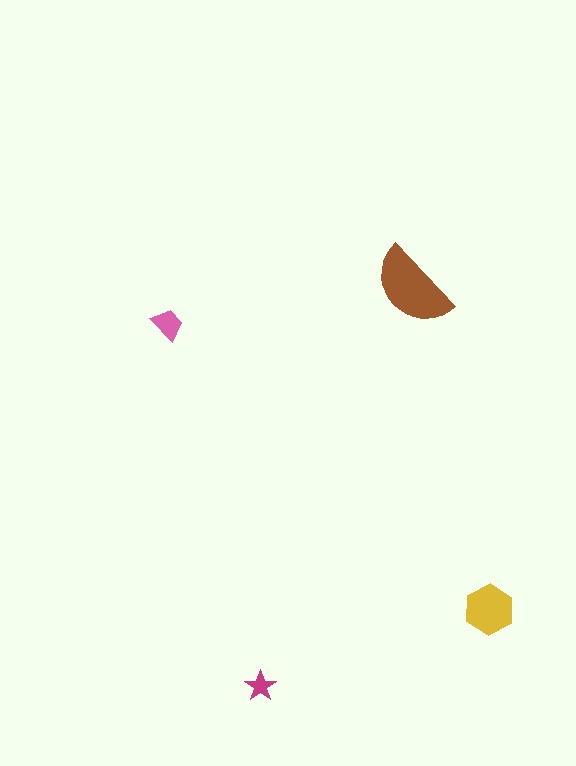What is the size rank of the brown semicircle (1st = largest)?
1st.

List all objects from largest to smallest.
The brown semicircle, the yellow hexagon, the pink trapezoid, the magenta star.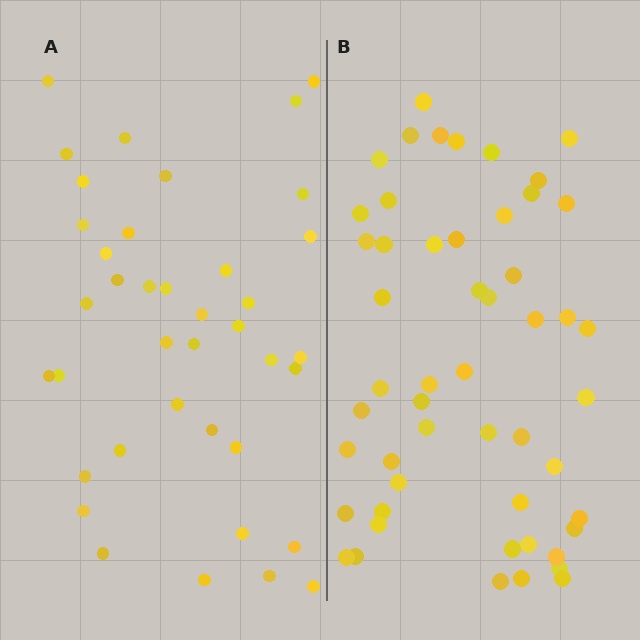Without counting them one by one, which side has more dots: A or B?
Region B (the right region) has more dots.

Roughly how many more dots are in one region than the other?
Region B has approximately 15 more dots than region A.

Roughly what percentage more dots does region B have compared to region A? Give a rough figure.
About 35% more.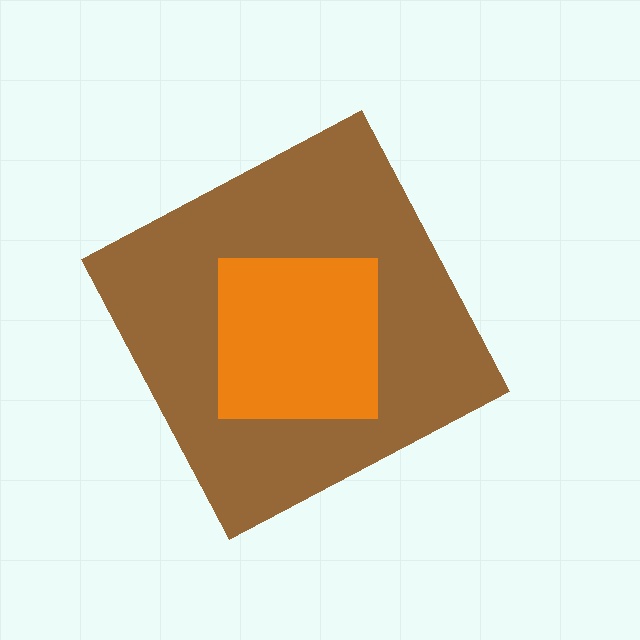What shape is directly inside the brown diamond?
The orange square.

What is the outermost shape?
The brown diamond.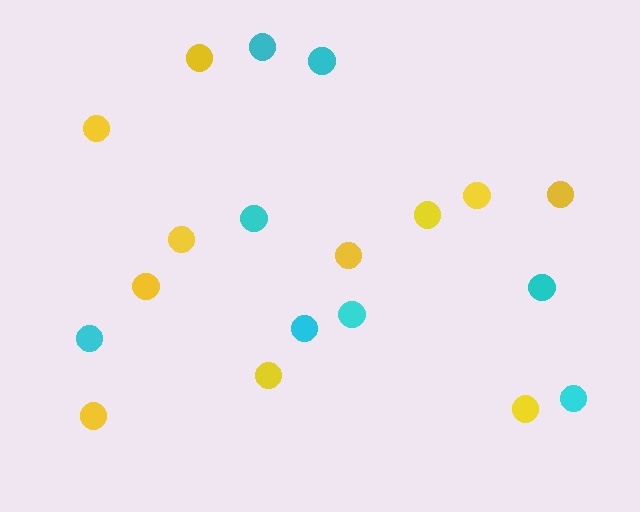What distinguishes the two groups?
There are 2 groups: one group of yellow circles (11) and one group of cyan circles (8).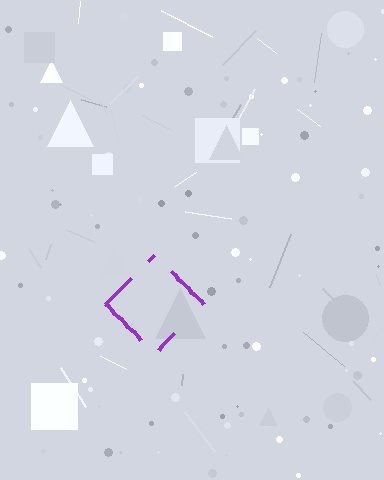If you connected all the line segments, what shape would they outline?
They would outline a diamond.